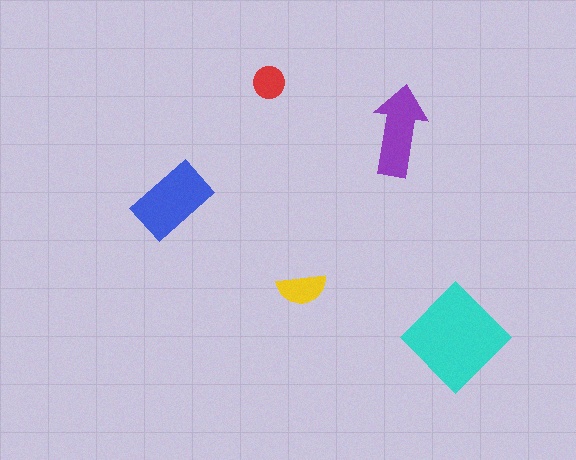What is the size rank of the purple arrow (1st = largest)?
3rd.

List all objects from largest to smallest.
The cyan diamond, the blue rectangle, the purple arrow, the yellow semicircle, the red circle.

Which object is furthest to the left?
The blue rectangle is leftmost.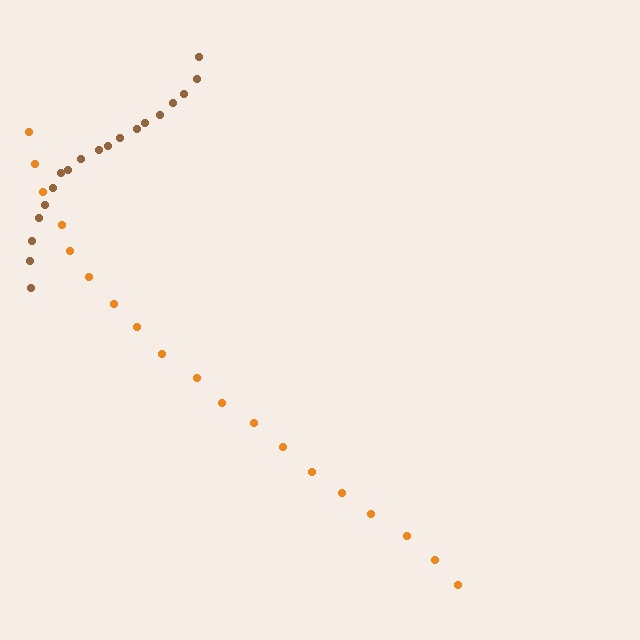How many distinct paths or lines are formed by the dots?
There are 2 distinct paths.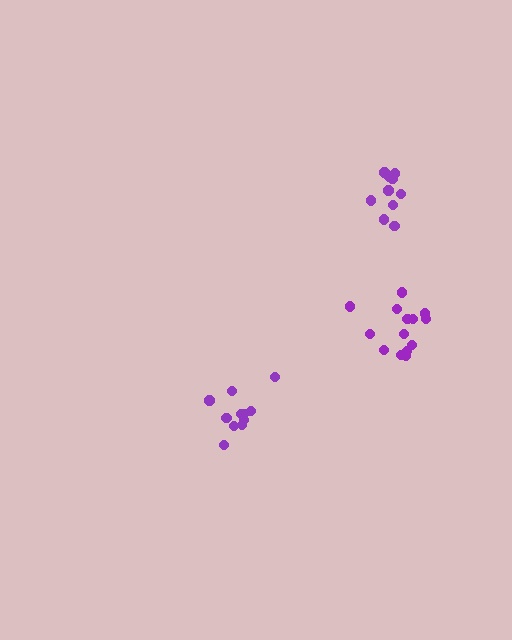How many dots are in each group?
Group 1: 14 dots, Group 2: 11 dots, Group 3: 10 dots (35 total).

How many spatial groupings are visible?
There are 3 spatial groupings.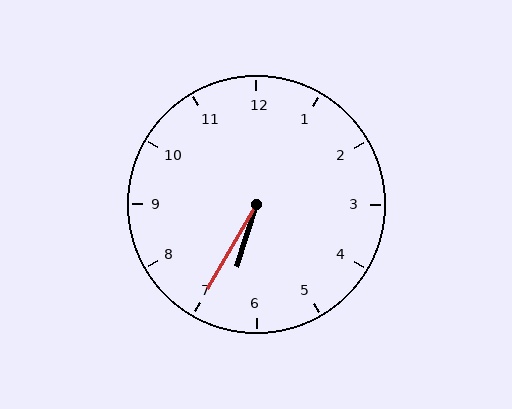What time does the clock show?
6:35.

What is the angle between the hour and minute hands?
Approximately 12 degrees.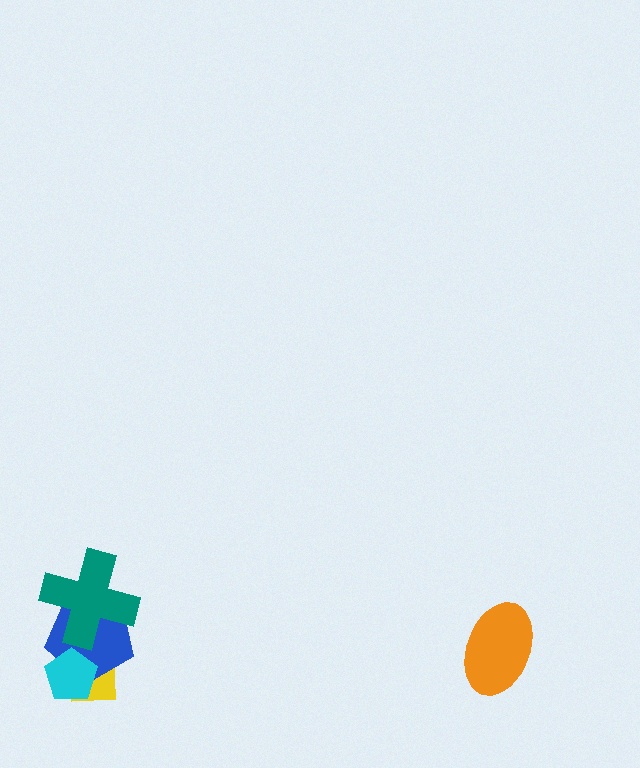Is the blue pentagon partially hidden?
Yes, it is partially covered by another shape.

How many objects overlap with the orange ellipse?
0 objects overlap with the orange ellipse.